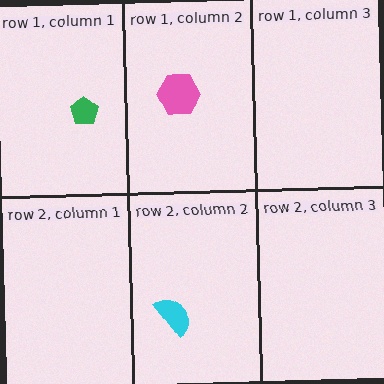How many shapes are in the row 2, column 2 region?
1.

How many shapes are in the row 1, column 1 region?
1.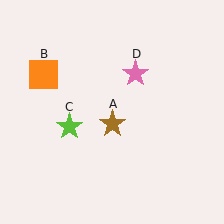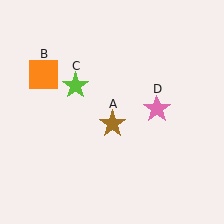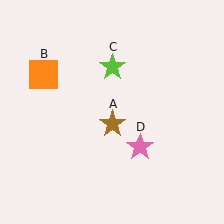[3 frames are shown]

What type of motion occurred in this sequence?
The lime star (object C), pink star (object D) rotated clockwise around the center of the scene.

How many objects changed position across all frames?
2 objects changed position: lime star (object C), pink star (object D).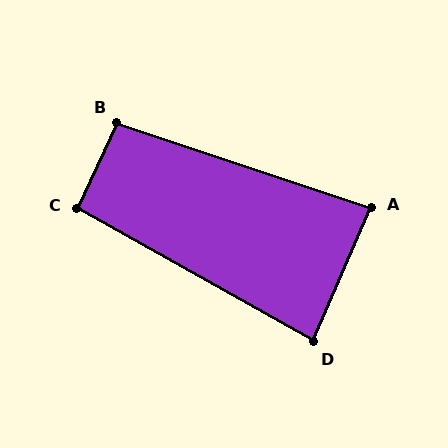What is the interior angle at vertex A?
Approximately 85 degrees (approximately right).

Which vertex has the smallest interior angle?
D, at approximately 84 degrees.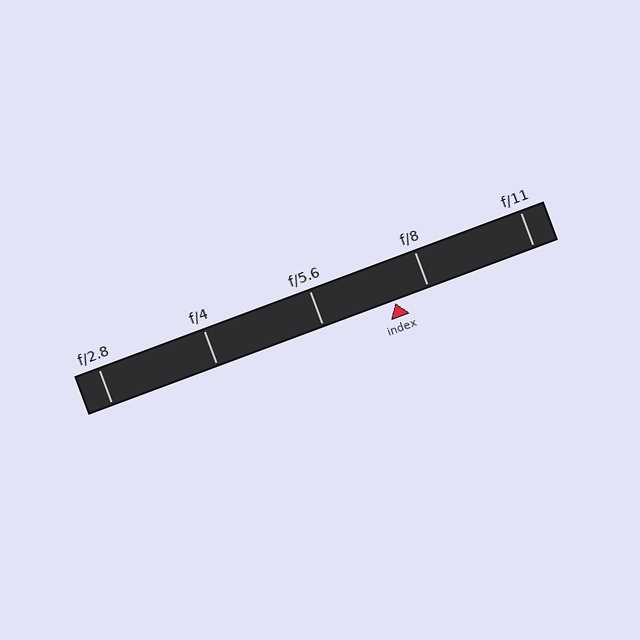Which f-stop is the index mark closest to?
The index mark is closest to f/8.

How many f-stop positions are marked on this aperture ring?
There are 5 f-stop positions marked.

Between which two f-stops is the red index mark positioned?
The index mark is between f/5.6 and f/8.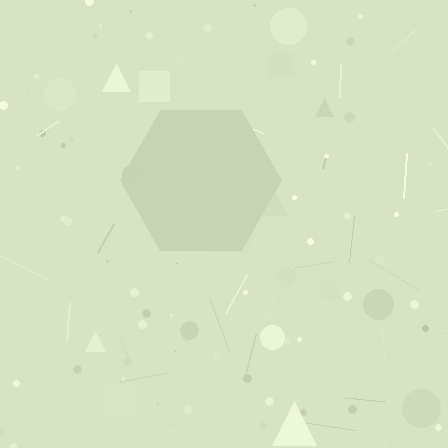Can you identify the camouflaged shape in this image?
The camouflaged shape is a hexagon.